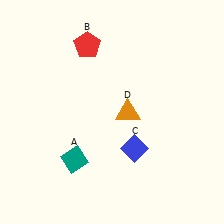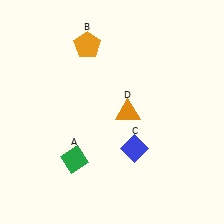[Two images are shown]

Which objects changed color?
A changed from teal to green. B changed from red to orange.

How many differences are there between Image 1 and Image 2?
There are 2 differences between the two images.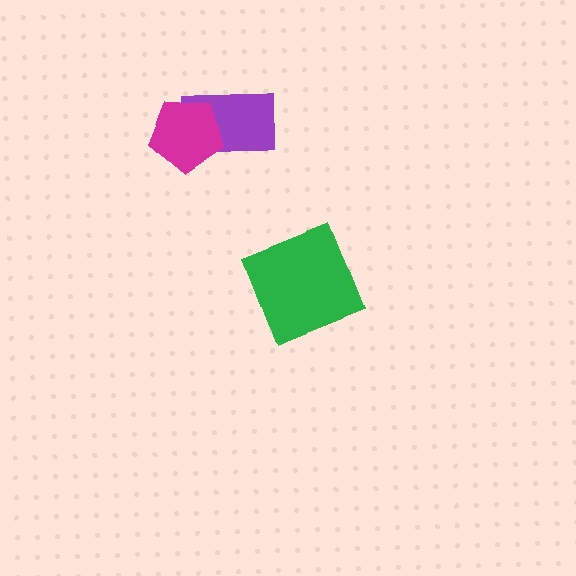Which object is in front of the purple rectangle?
The magenta pentagon is in front of the purple rectangle.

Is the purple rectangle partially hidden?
Yes, it is partially covered by another shape.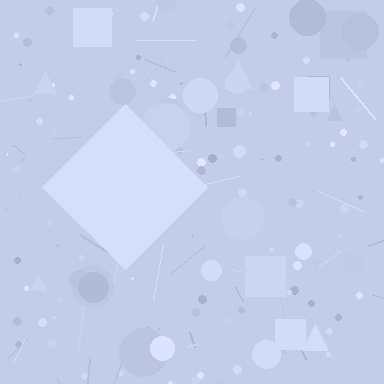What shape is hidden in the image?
A diamond is hidden in the image.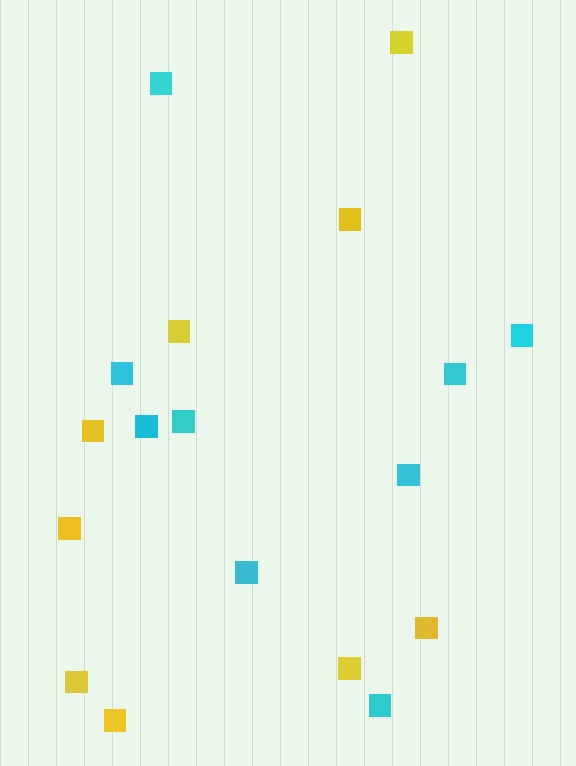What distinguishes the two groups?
There are 2 groups: one group of cyan squares (9) and one group of yellow squares (9).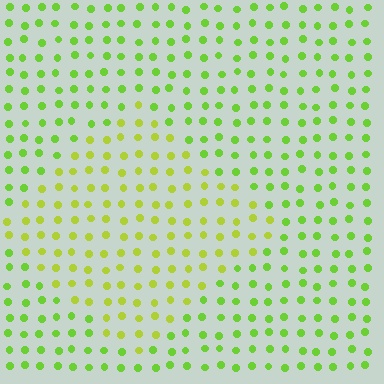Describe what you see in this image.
The image is filled with small lime elements in a uniform arrangement. A diamond-shaped region is visible where the elements are tinted to a slightly different hue, forming a subtle color boundary.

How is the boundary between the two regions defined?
The boundary is defined purely by a slight shift in hue (about 26 degrees). Spacing, size, and orientation are identical on both sides.